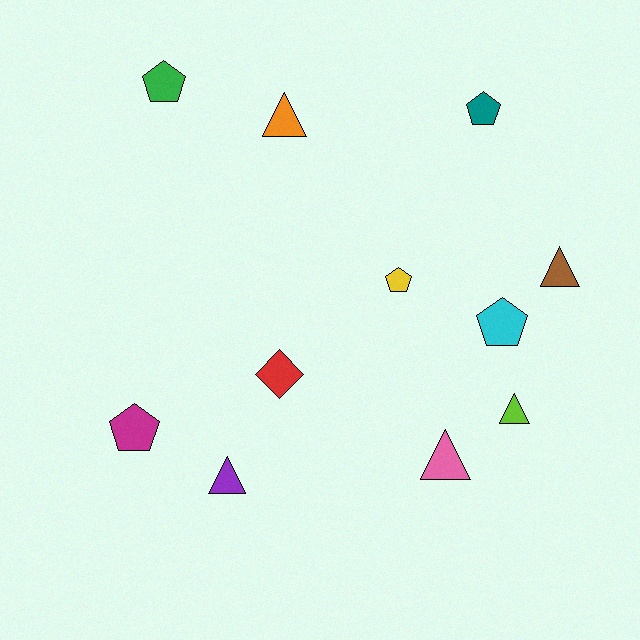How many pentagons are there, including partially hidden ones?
There are 5 pentagons.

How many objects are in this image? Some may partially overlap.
There are 11 objects.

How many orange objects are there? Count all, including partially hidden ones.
There is 1 orange object.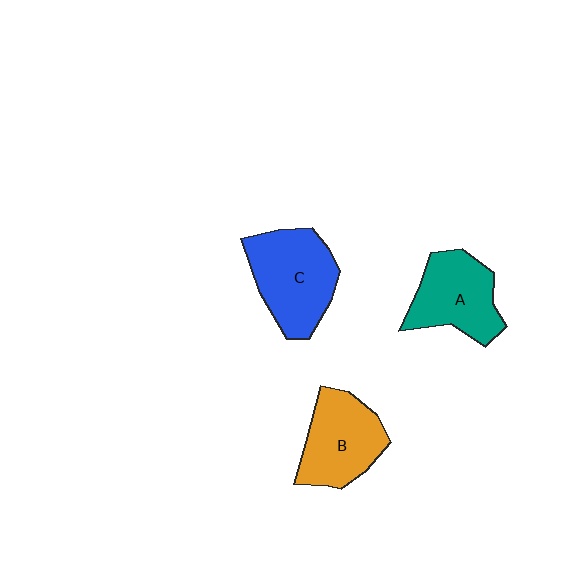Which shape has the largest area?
Shape C (blue).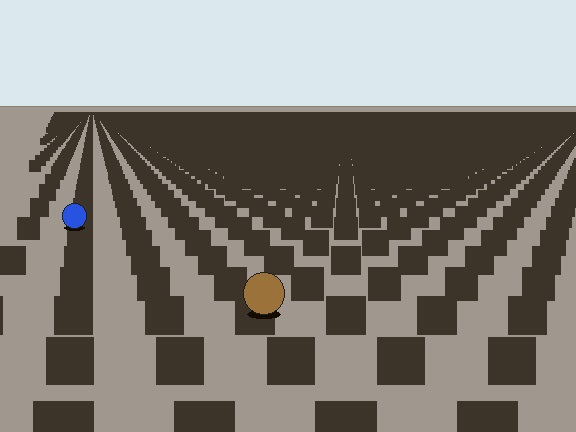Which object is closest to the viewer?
The brown circle is closest. The texture marks near it are larger and more spread out.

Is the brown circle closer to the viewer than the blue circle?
Yes. The brown circle is closer — you can tell from the texture gradient: the ground texture is coarser near it.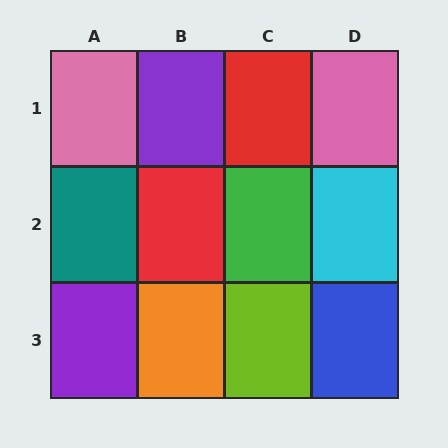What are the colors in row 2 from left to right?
Teal, red, green, cyan.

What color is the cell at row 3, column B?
Orange.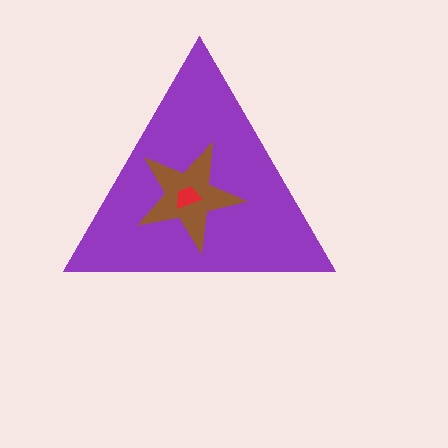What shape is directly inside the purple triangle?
The brown star.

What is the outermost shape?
The purple triangle.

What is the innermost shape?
The red trapezoid.